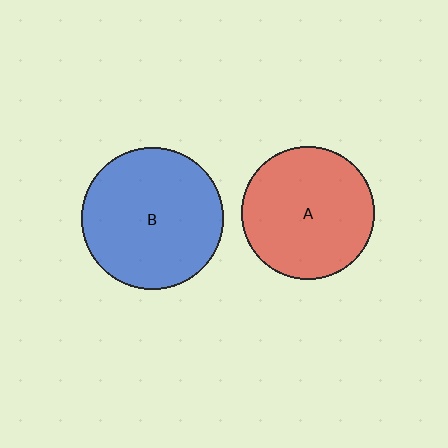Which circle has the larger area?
Circle B (blue).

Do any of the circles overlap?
No, none of the circles overlap.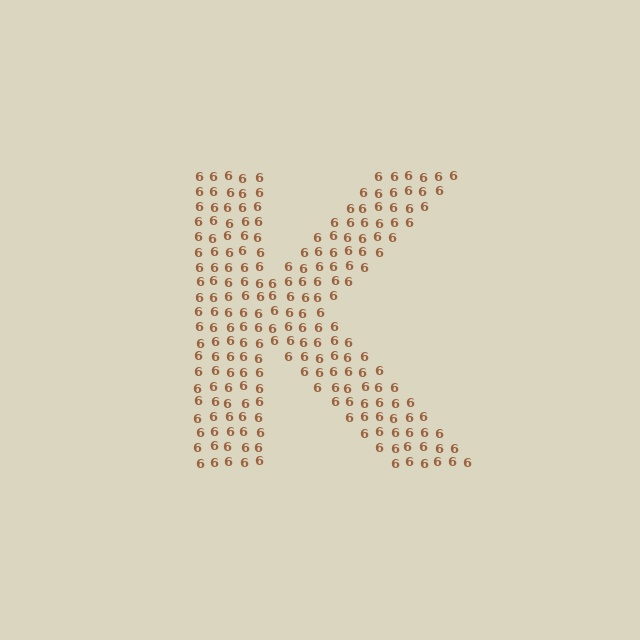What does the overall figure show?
The overall figure shows the letter K.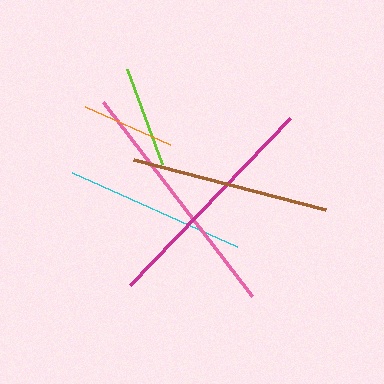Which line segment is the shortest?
The orange line is the shortest at approximately 93 pixels.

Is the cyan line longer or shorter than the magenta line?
The magenta line is longer than the cyan line.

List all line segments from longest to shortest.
From longest to shortest: pink, magenta, brown, cyan, lime, orange.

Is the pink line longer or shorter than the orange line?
The pink line is longer than the orange line.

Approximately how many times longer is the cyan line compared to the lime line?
The cyan line is approximately 1.8 times the length of the lime line.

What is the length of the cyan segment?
The cyan segment is approximately 181 pixels long.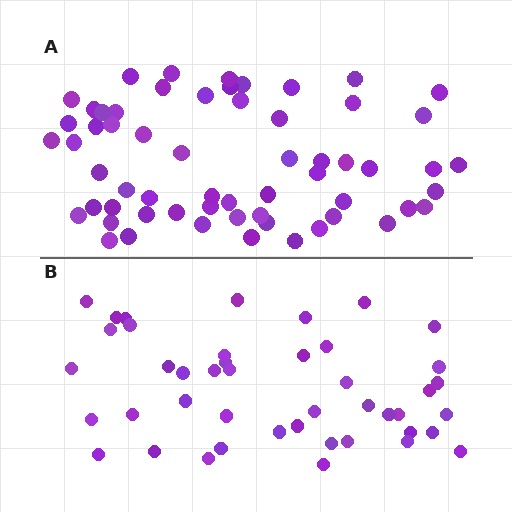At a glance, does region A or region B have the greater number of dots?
Region A (the top region) has more dots.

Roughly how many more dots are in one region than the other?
Region A has approximately 15 more dots than region B.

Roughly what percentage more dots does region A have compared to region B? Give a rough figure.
About 35% more.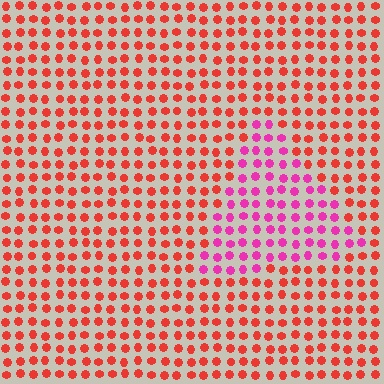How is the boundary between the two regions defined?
The boundary is defined purely by a slight shift in hue (about 44 degrees). Spacing, size, and orientation are identical on both sides.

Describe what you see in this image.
The image is filled with small red elements in a uniform arrangement. A triangle-shaped region is visible where the elements are tinted to a slightly different hue, forming a subtle color boundary.